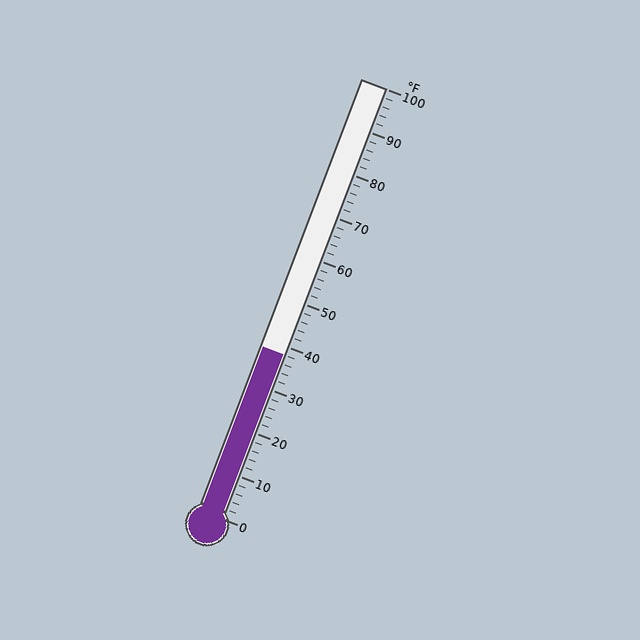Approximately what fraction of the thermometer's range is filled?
The thermometer is filled to approximately 40% of its range.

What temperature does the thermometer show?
The thermometer shows approximately 38°F.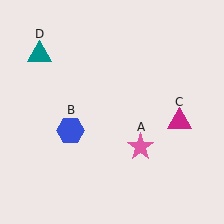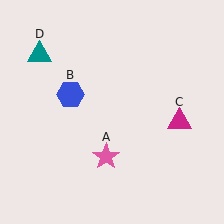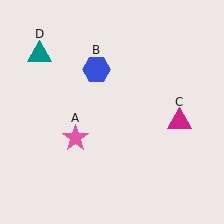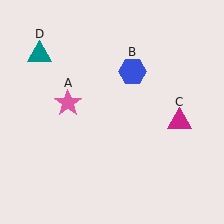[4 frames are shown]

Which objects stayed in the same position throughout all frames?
Magenta triangle (object C) and teal triangle (object D) remained stationary.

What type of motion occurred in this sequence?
The pink star (object A), blue hexagon (object B) rotated clockwise around the center of the scene.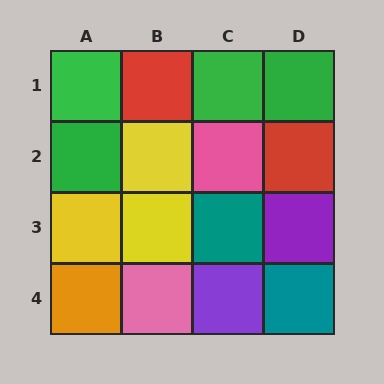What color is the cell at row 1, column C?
Green.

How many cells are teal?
2 cells are teal.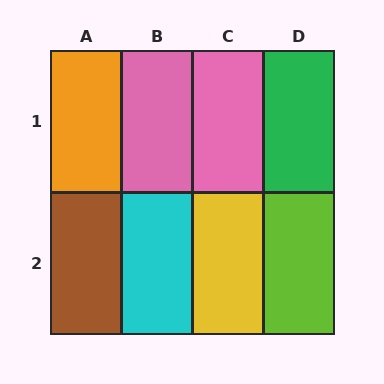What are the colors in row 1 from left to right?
Orange, pink, pink, green.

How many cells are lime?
1 cell is lime.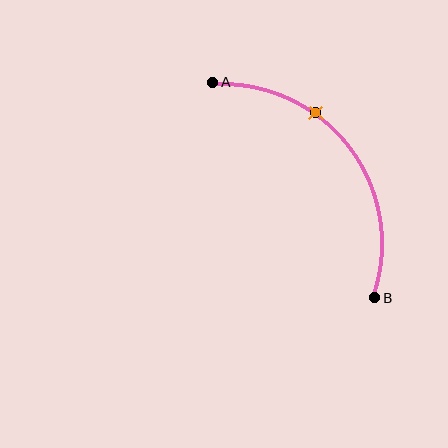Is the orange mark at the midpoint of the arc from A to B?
No. The orange mark lies on the arc but is closer to endpoint A. The arc midpoint would be at the point on the curve equidistant along the arc from both A and B.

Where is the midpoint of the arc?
The arc midpoint is the point on the curve farthest from the straight line joining A and B. It sits above and to the right of that line.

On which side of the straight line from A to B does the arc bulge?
The arc bulges above and to the right of the straight line connecting A and B.